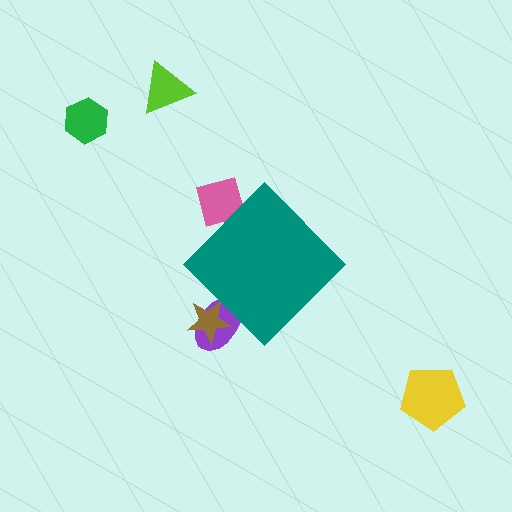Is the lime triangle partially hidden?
No, the lime triangle is fully visible.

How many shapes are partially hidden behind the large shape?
3 shapes are partially hidden.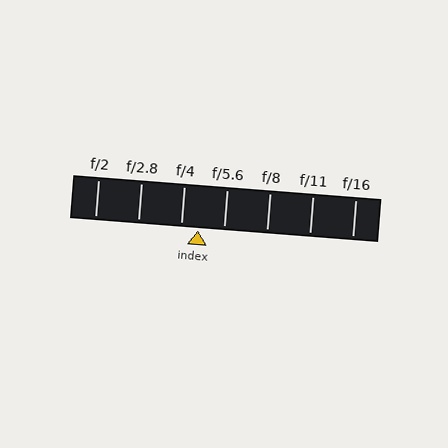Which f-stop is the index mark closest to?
The index mark is closest to f/4.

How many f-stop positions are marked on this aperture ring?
There are 7 f-stop positions marked.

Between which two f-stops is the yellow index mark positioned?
The index mark is between f/4 and f/5.6.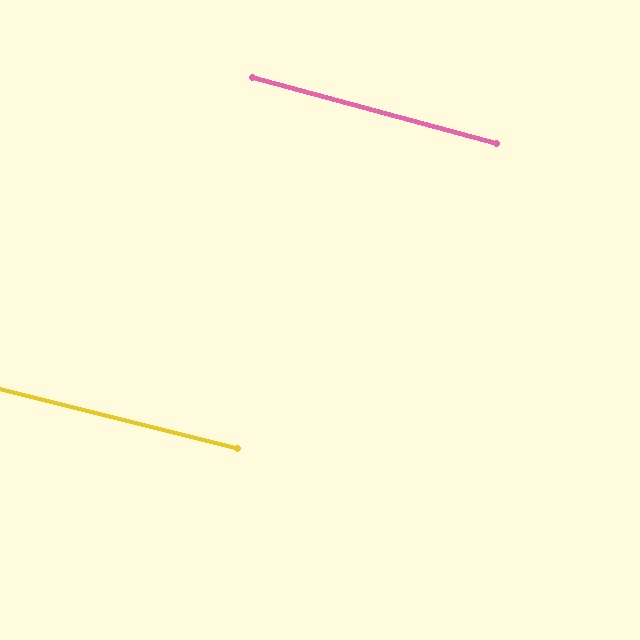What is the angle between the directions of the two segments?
Approximately 1 degree.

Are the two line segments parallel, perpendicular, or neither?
Parallel — their directions differ by only 1.0°.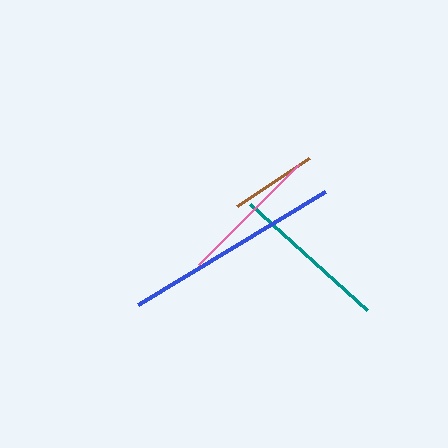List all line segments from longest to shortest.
From longest to shortest: blue, teal, pink, brown.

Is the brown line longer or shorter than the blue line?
The blue line is longer than the brown line.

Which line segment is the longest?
The blue line is the longest at approximately 218 pixels.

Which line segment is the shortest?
The brown line is the shortest at approximately 86 pixels.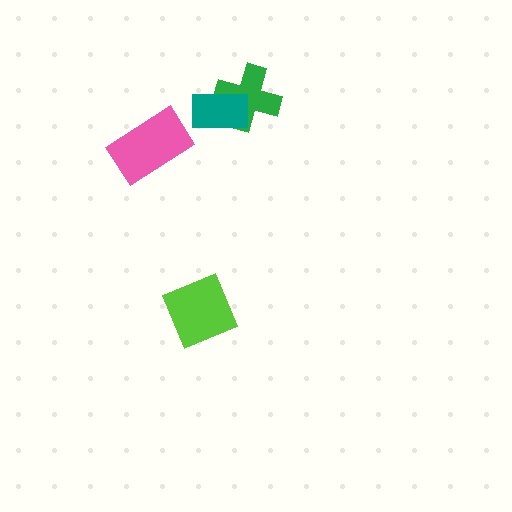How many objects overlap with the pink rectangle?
0 objects overlap with the pink rectangle.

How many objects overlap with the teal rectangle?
1 object overlaps with the teal rectangle.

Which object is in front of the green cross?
The teal rectangle is in front of the green cross.